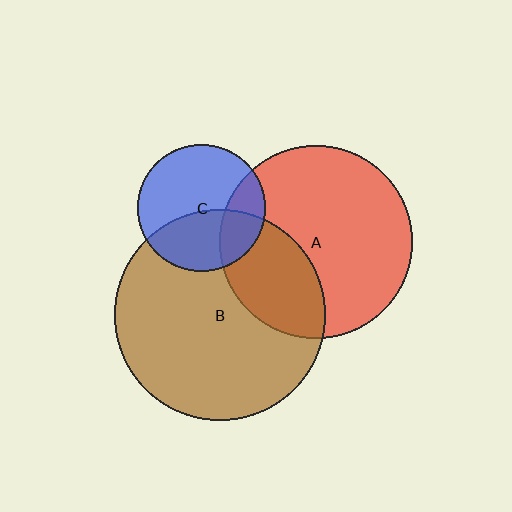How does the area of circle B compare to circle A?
Approximately 1.2 times.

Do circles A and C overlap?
Yes.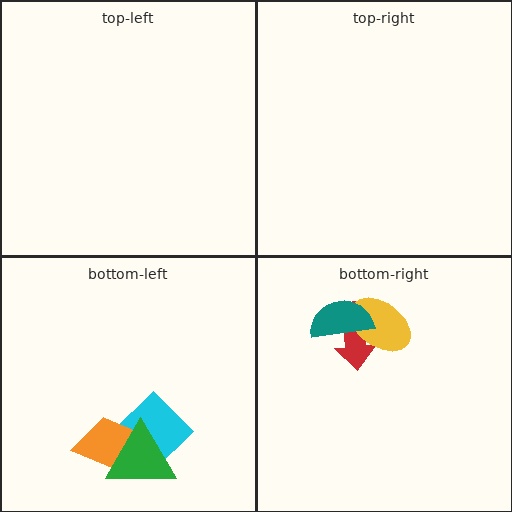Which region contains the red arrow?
The bottom-right region.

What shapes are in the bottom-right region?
The red arrow, the yellow ellipse, the teal semicircle.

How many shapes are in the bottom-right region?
3.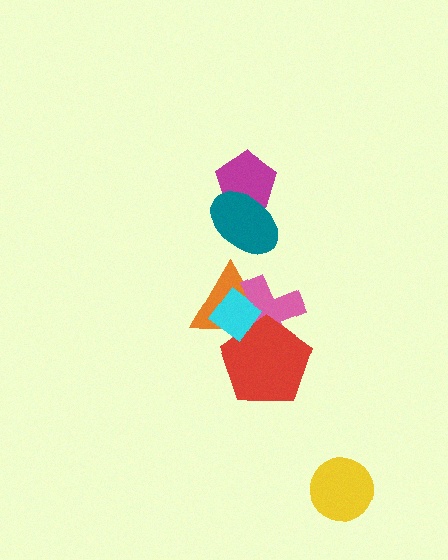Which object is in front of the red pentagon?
The cyan diamond is in front of the red pentagon.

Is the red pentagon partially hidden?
Yes, it is partially covered by another shape.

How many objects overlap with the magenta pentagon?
1 object overlaps with the magenta pentagon.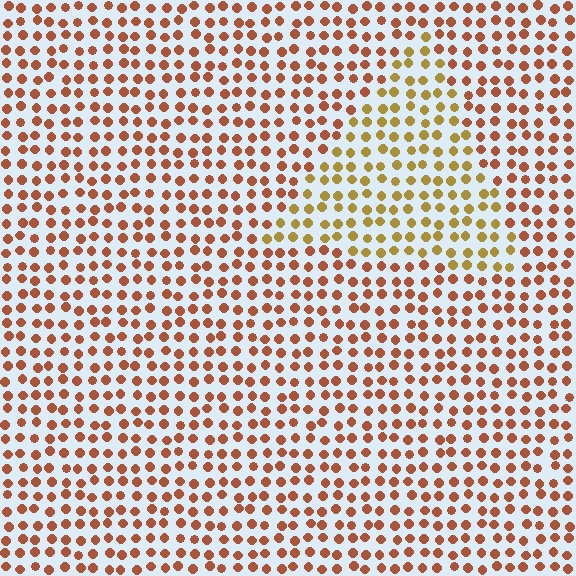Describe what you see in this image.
The image is filled with small brown elements in a uniform arrangement. A triangle-shaped region is visible where the elements are tinted to a slightly different hue, forming a subtle color boundary.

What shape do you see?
I see a triangle.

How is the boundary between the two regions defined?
The boundary is defined purely by a slight shift in hue (about 34 degrees). Spacing, size, and orientation are identical on both sides.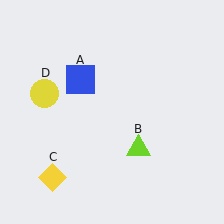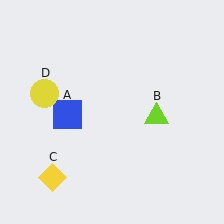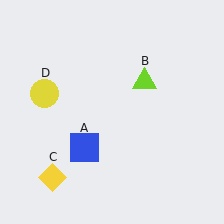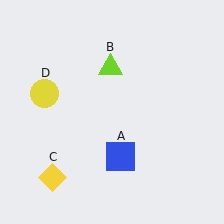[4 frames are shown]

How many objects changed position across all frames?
2 objects changed position: blue square (object A), lime triangle (object B).